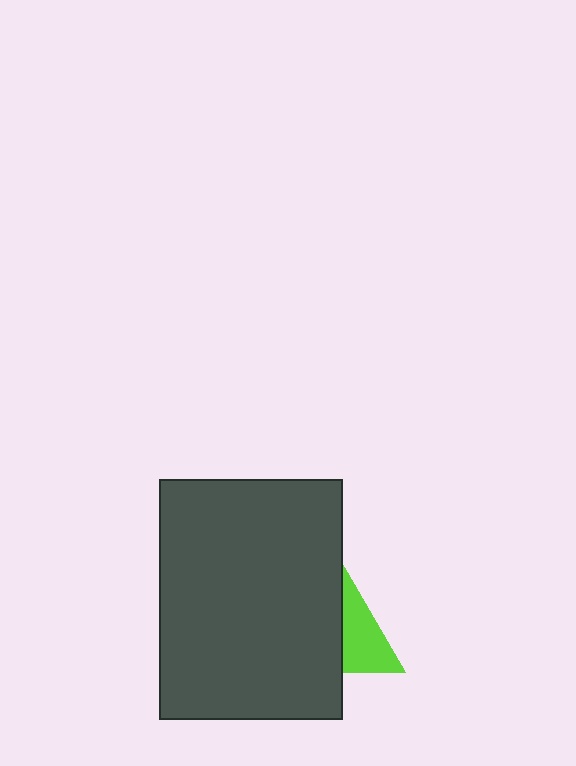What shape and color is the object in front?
The object in front is a dark gray rectangle.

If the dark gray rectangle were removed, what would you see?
You would see the complete lime triangle.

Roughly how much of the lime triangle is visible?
About half of it is visible (roughly 46%).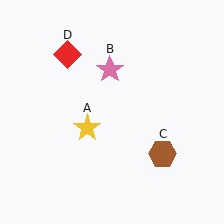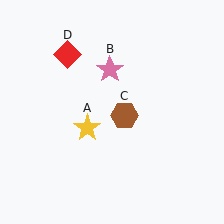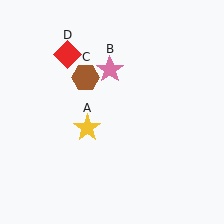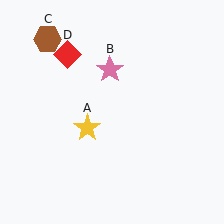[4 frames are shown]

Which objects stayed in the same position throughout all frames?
Yellow star (object A) and pink star (object B) and red diamond (object D) remained stationary.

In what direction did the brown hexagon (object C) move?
The brown hexagon (object C) moved up and to the left.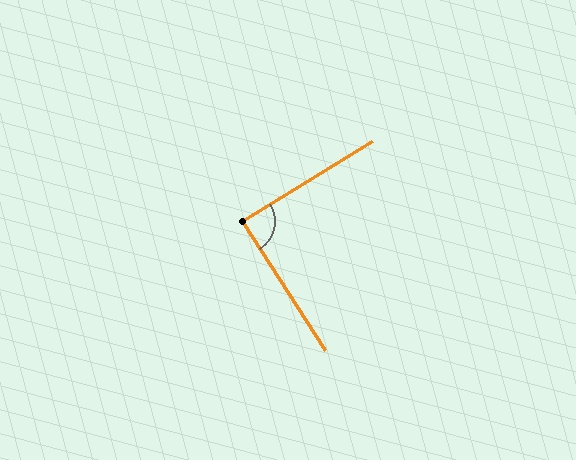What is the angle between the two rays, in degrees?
Approximately 89 degrees.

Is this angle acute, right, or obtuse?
It is approximately a right angle.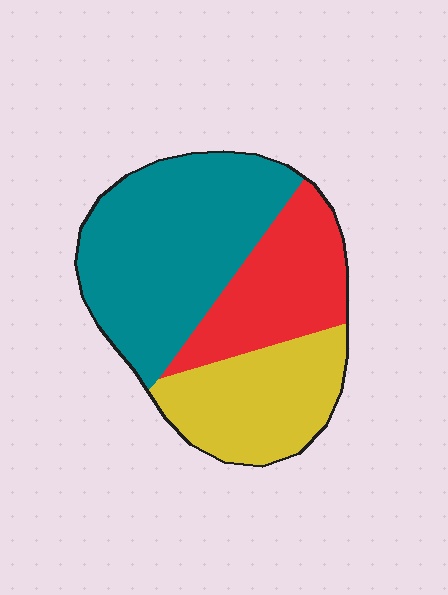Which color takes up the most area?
Teal, at roughly 45%.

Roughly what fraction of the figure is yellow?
Yellow covers roughly 25% of the figure.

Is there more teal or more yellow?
Teal.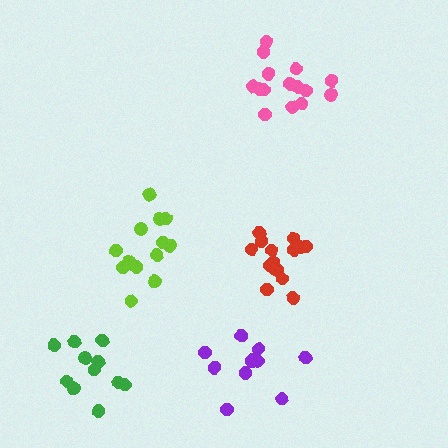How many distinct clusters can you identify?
There are 5 distinct clusters.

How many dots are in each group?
Group 1: 11 dots, Group 2: 13 dots, Group 3: 11 dots, Group 4: 15 dots, Group 5: 15 dots (65 total).